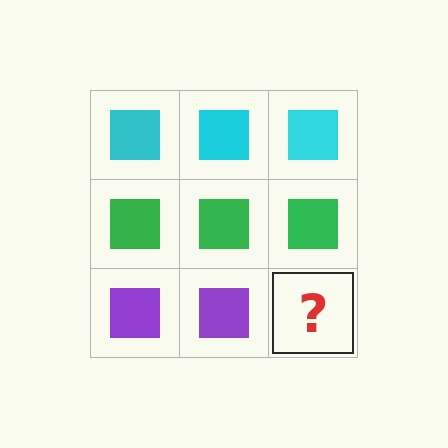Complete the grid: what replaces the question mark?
The question mark should be replaced with a purple square.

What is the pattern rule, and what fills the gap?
The rule is that each row has a consistent color. The gap should be filled with a purple square.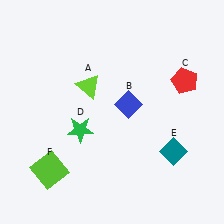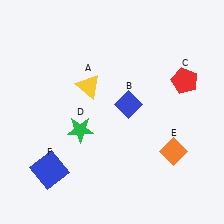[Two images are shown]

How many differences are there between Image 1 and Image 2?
There are 3 differences between the two images.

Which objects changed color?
A changed from lime to yellow. E changed from teal to orange. F changed from lime to blue.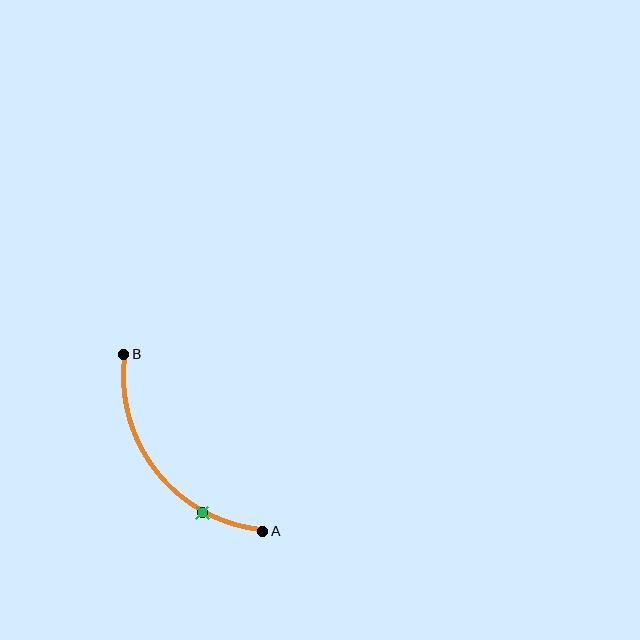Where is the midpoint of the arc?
The arc midpoint is the point on the curve farthest from the straight line joining A and B. It sits below and to the left of that line.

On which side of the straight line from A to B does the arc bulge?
The arc bulges below and to the left of the straight line connecting A and B.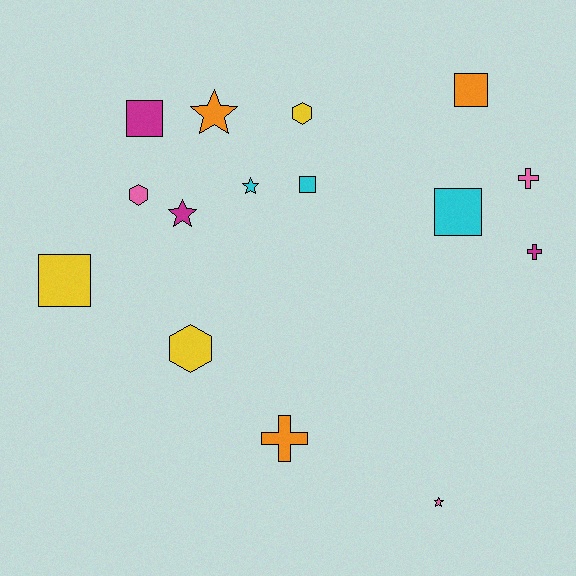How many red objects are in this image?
There are no red objects.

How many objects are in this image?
There are 15 objects.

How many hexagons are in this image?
There are 3 hexagons.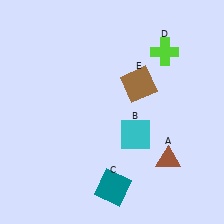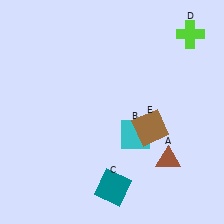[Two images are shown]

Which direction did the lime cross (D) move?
The lime cross (D) moved right.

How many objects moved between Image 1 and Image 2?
2 objects moved between the two images.